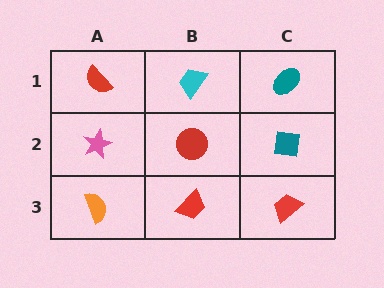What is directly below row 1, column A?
A pink star.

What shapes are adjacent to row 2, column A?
A red semicircle (row 1, column A), an orange semicircle (row 3, column A), a red circle (row 2, column B).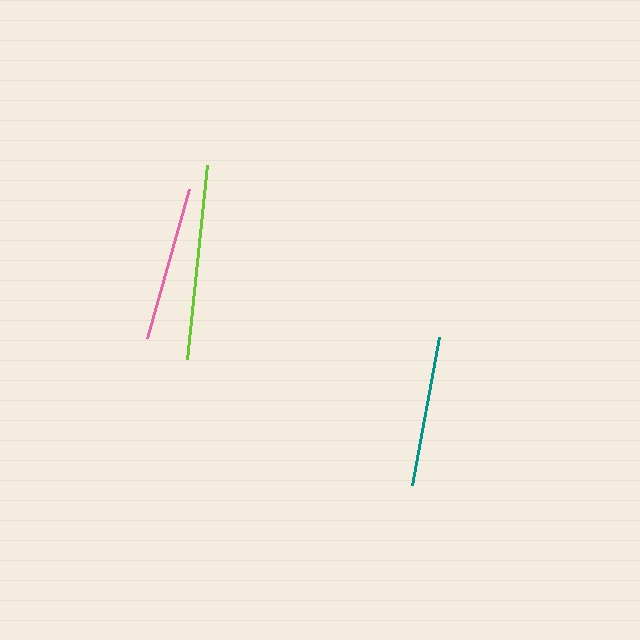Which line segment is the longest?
The lime line is the longest at approximately 195 pixels.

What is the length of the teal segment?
The teal segment is approximately 151 pixels long.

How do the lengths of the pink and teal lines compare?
The pink and teal lines are approximately the same length.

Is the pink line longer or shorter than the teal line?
The pink line is longer than the teal line.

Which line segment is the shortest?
The teal line is the shortest at approximately 151 pixels.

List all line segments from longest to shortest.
From longest to shortest: lime, pink, teal.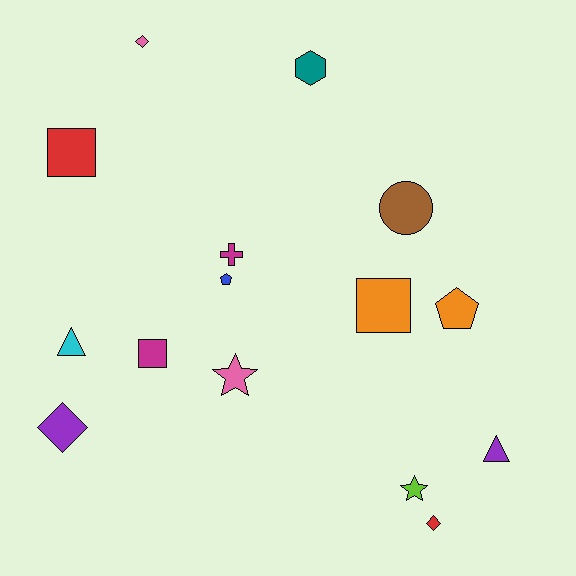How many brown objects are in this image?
There is 1 brown object.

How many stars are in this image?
There are 2 stars.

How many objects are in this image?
There are 15 objects.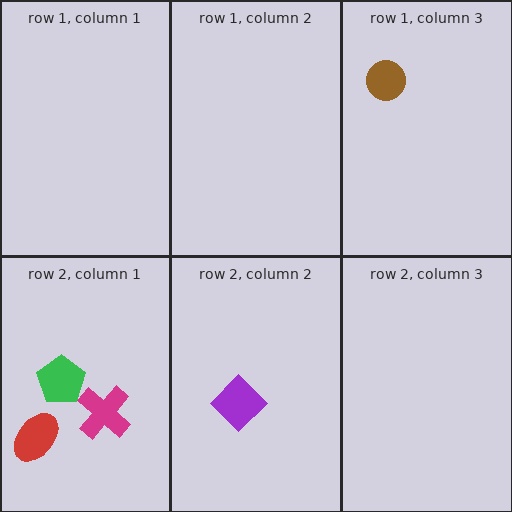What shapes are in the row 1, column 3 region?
The brown circle.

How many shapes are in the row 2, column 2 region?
1.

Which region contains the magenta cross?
The row 2, column 1 region.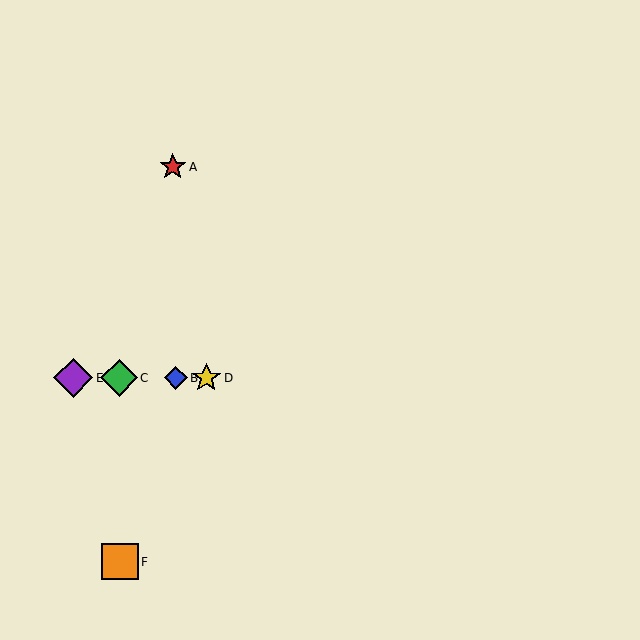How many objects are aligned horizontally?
4 objects (B, C, D, E) are aligned horizontally.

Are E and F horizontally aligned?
No, E is at y≈378 and F is at y≈562.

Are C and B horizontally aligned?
Yes, both are at y≈378.